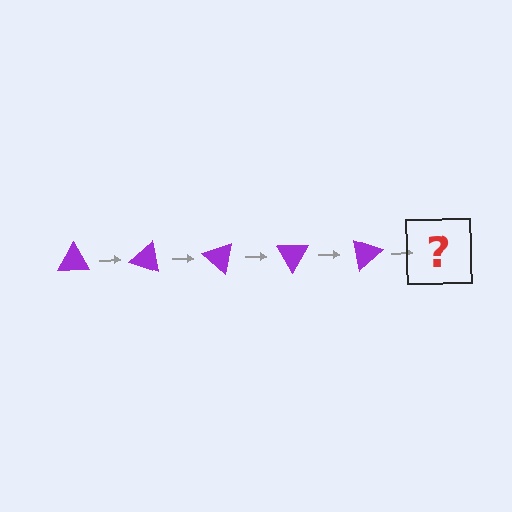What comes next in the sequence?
The next element should be a purple triangle rotated 100 degrees.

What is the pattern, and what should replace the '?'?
The pattern is that the triangle rotates 20 degrees each step. The '?' should be a purple triangle rotated 100 degrees.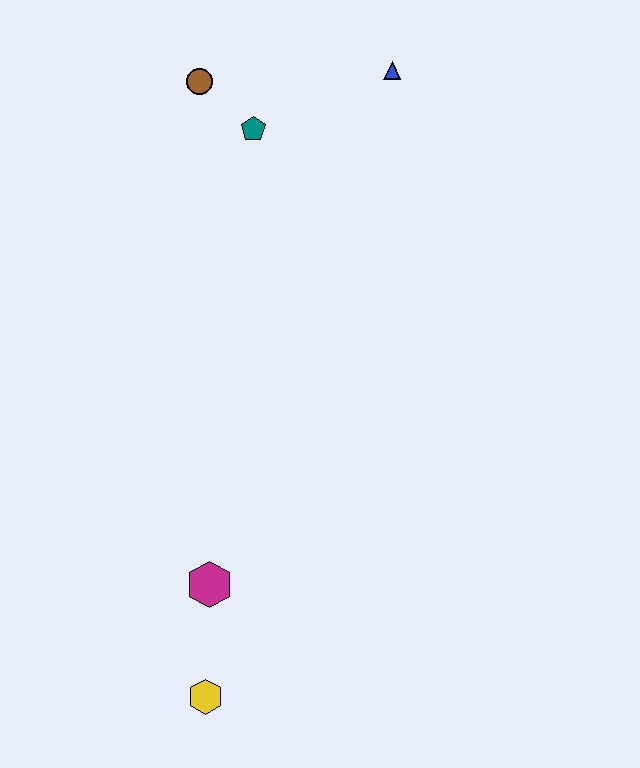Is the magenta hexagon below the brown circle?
Yes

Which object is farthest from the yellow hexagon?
The blue triangle is farthest from the yellow hexagon.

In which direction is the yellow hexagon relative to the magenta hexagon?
The yellow hexagon is below the magenta hexagon.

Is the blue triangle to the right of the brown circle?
Yes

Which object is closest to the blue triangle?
The teal pentagon is closest to the blue triangle.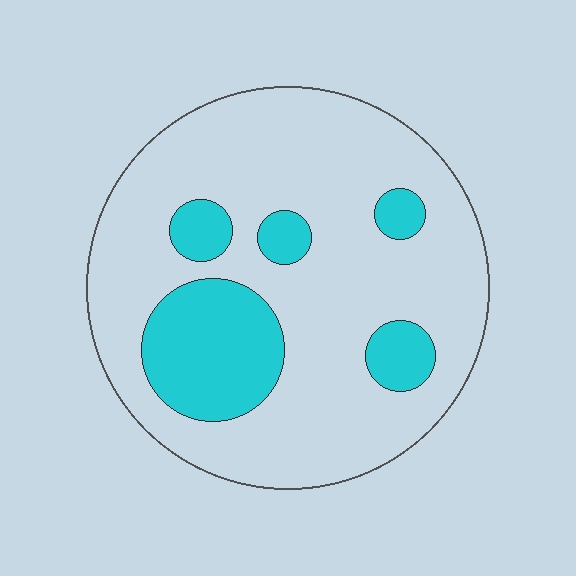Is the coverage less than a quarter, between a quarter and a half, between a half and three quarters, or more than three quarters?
Less than a quarter.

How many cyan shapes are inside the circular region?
5.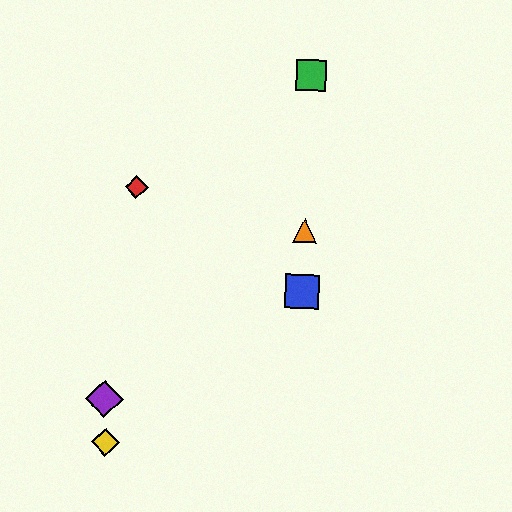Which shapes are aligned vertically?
The blue square, the green square, the orange triangle are aligned vertically.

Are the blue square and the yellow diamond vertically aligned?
No, the blue square is at x≈302 and the yellow diamond is at x≈105.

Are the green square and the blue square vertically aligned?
Yes, both are at x≈311.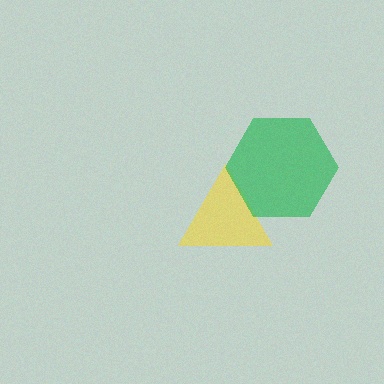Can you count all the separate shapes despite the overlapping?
Yes, there are 2 separate shapes.